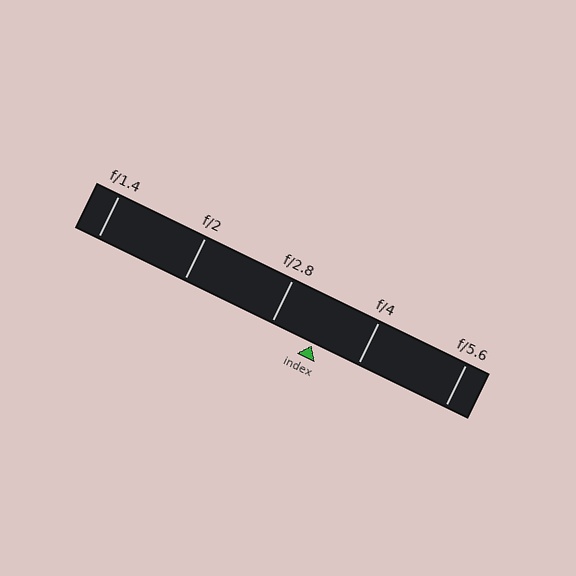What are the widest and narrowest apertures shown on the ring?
The widest aperture shown is f/1.4 and the narrowest is f/5.6.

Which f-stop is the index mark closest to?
The index mark is closest to f/2.8.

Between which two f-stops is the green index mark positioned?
The index mark is between f/2.8 and f/4.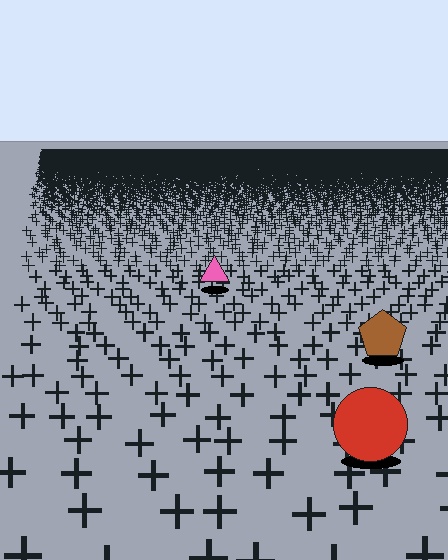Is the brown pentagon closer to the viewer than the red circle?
No. The red circle is closer — you can tell from the texture gradient: the ground texture is coarser near it.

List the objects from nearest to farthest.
From nearest to farthest: the red circle, the brown pentagon, the pink triangle.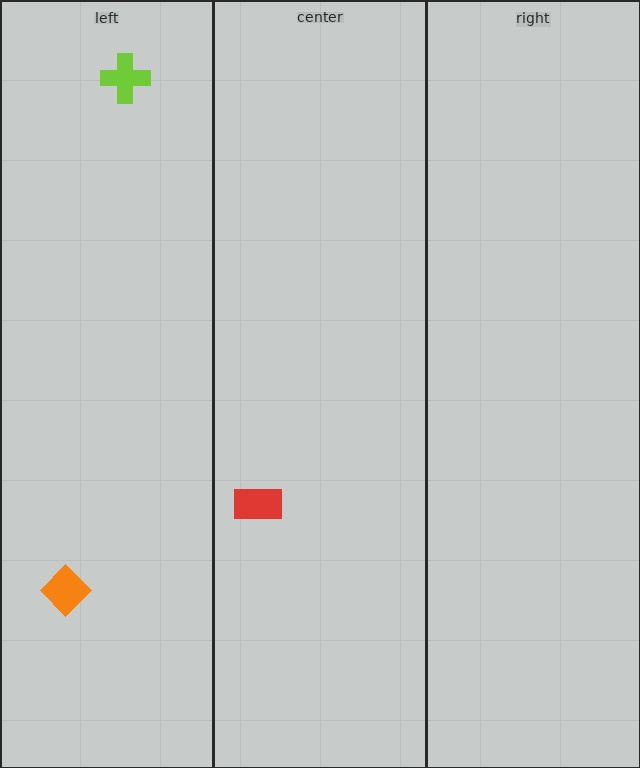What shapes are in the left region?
The orange diamond, the lime cross.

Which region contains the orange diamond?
The left region.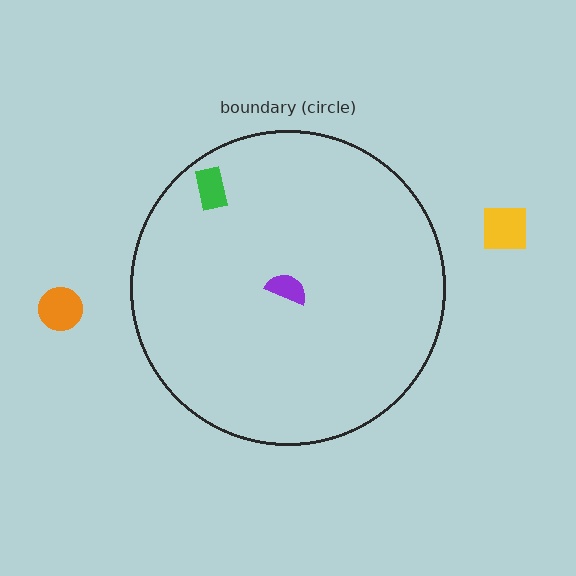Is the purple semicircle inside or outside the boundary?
Inside.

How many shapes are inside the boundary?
2 inside, 2 outside.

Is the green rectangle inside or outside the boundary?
Inside.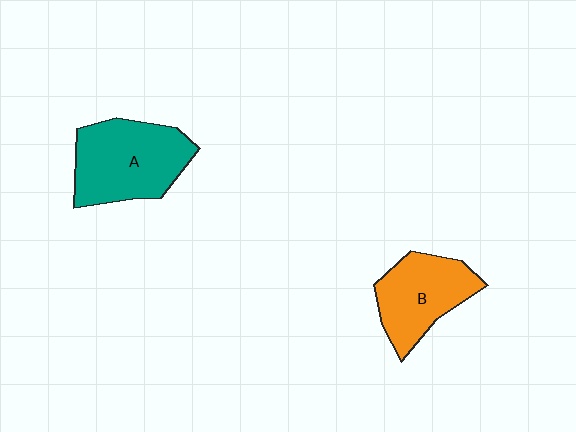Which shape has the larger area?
Shape A (teal).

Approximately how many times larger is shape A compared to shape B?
Approximately 1.3 times.